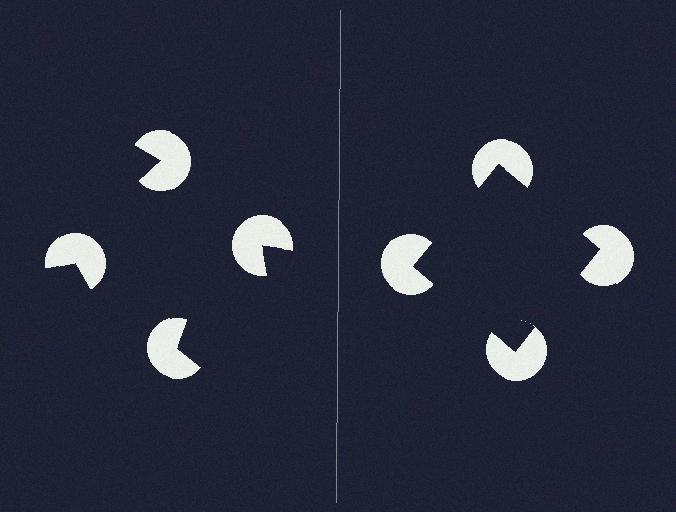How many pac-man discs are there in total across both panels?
8 — 4 on each side.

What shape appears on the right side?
An illusory square.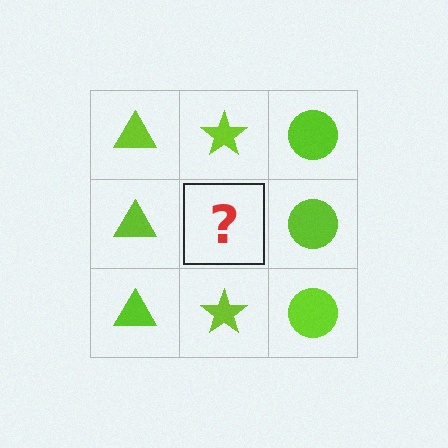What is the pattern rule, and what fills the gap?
The rule is that each column has a consistent shape. The gap should be filled with a lime star.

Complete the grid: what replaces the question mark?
The question mark should be replaced with a lime star.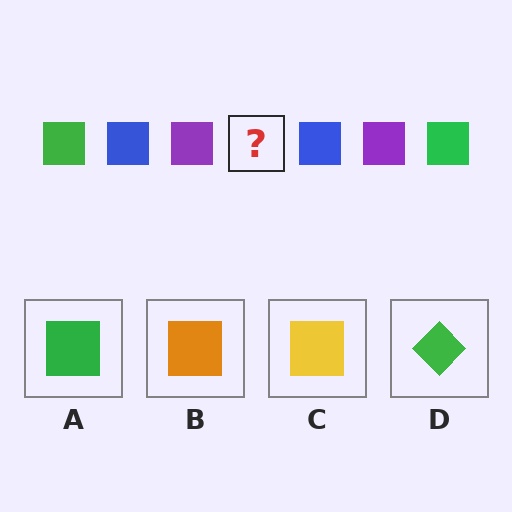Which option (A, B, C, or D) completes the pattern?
A.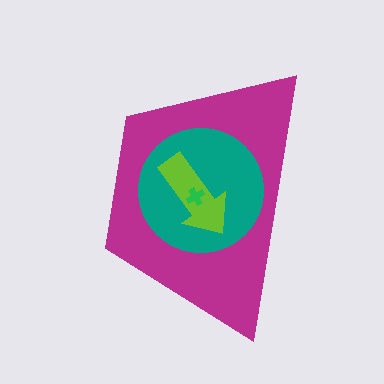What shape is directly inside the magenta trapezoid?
The teal circle.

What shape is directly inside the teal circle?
The lime arrow.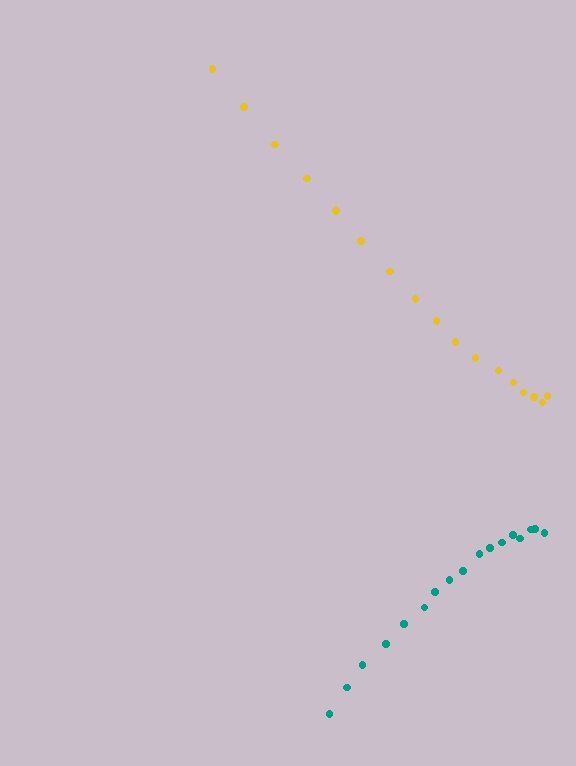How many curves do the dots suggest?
There are 2 distinct paths.